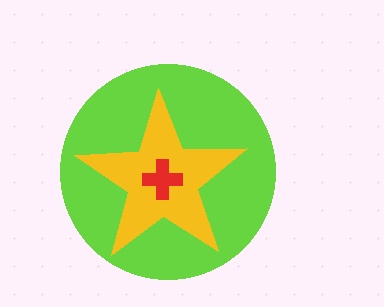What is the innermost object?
The red cross.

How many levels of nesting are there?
3.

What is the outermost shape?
The lime circle.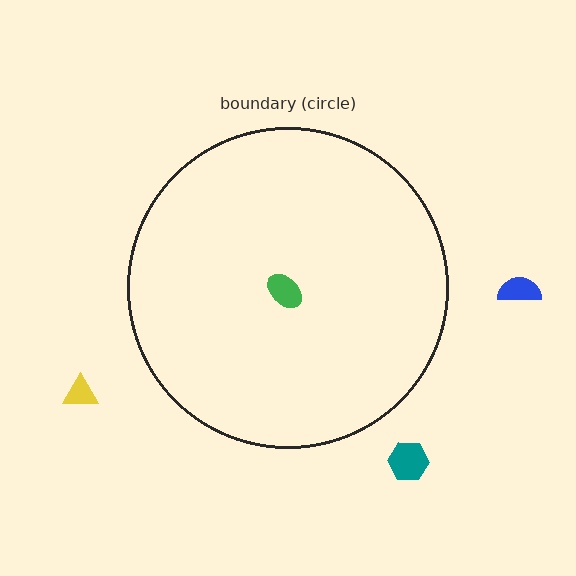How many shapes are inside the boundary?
1 inside, 3 outside.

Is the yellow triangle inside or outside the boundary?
Outside.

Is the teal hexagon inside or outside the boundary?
Outside.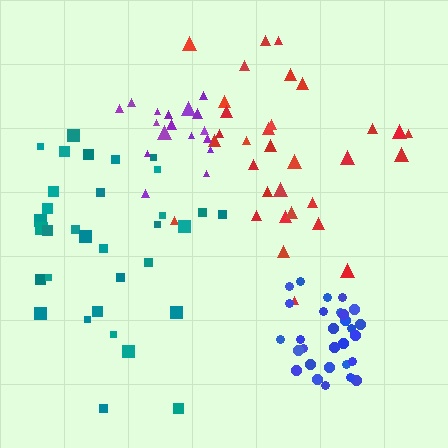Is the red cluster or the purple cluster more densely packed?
Purple.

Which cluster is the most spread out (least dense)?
Teal.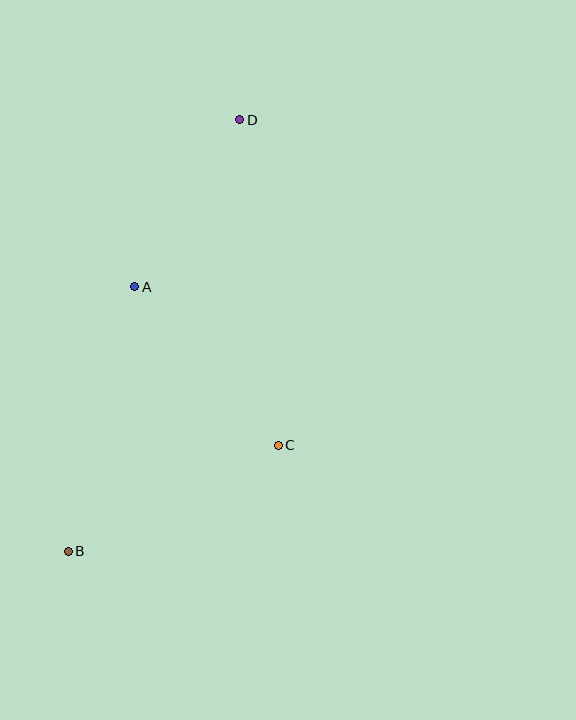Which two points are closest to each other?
Points A and D are closest to each other.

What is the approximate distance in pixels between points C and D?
The distance between C and D is approximately 327 pixels.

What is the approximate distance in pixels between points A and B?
The distance between A and B is approximately 273 pixels.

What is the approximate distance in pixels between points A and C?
The distance between A and C is approximately 214 pixels.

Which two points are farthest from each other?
Points B and D are farthest from each other.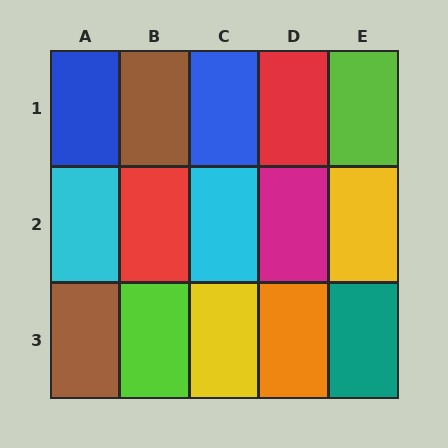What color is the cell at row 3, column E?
Teal.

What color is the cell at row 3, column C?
Yellow.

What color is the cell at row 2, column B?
Red.